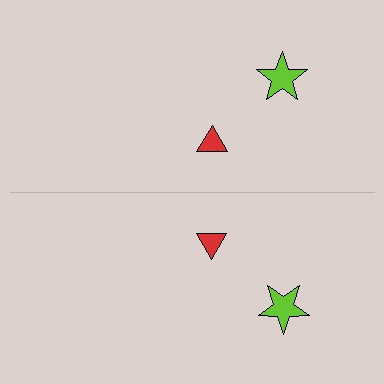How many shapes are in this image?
There are 4 shapes in this image.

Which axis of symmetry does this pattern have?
The pattern has a horizontal axis of symmetry running through the center of the image.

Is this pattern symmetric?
Yes, this pattern has bilateral (reflection) symmetry.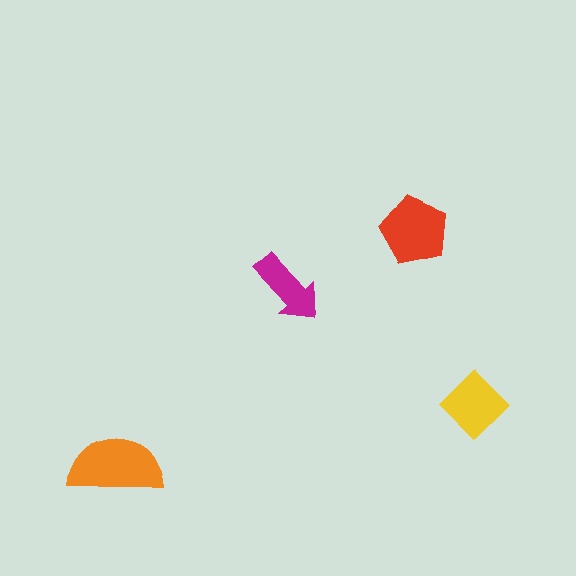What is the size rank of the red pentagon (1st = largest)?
2nd.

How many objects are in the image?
There are 4 objects in the image.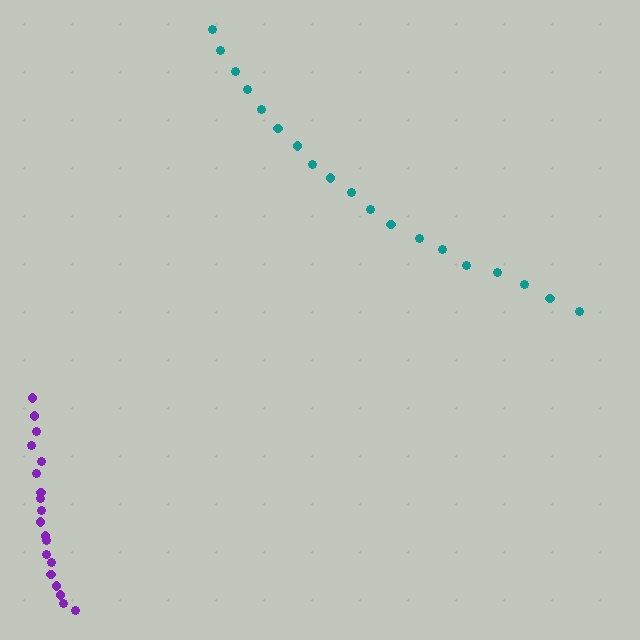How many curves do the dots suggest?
There are 2 distinct paths.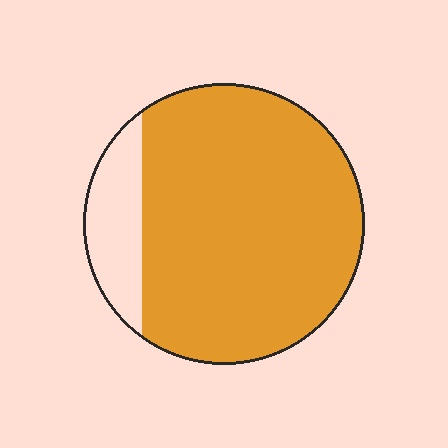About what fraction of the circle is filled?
About five sixths (5/6).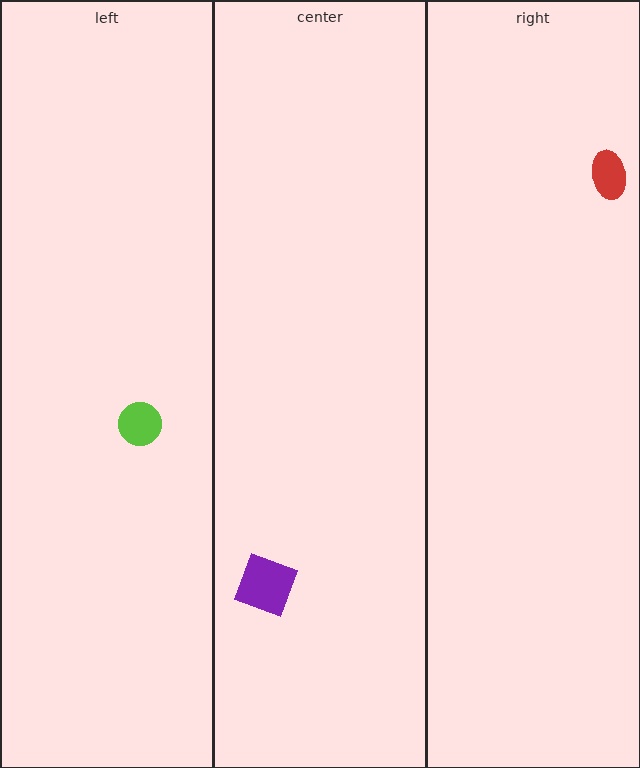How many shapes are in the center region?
1.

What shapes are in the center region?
The purple diamond.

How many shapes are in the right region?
1.